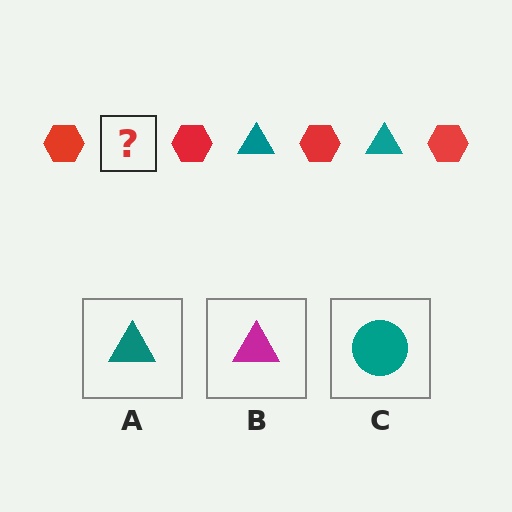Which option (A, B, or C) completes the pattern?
A.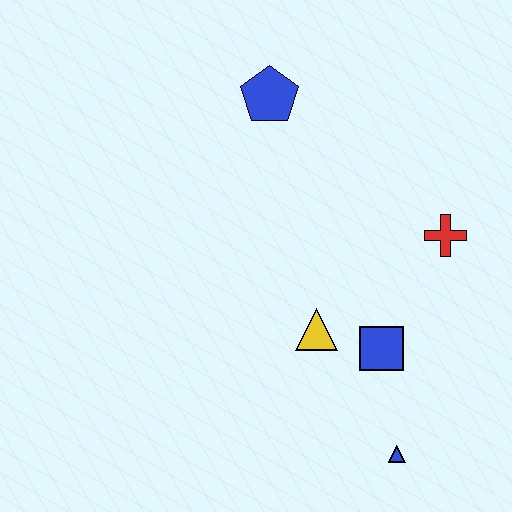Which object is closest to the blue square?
The yellow triangle is closest to the blue square.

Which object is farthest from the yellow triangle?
The blue pentagon is farthest from the yellow triangle.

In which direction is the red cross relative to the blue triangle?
The red cross is above the blue triangle.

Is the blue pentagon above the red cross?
Yes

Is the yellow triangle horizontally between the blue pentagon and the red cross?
Yes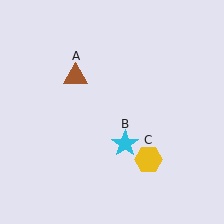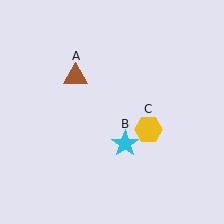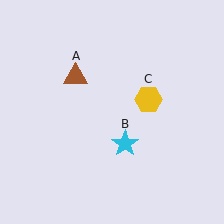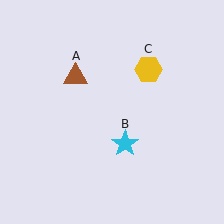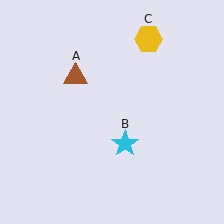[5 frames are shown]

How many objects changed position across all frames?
1 object changed position: yellow hexagon (object C).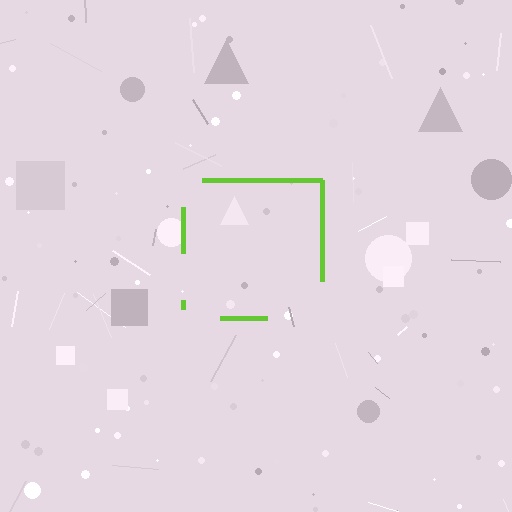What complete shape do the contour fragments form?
The contour fragments form a square.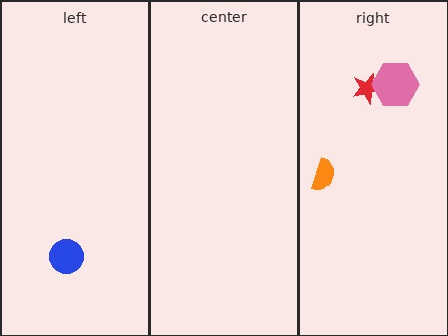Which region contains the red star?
The right region.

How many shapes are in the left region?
1.